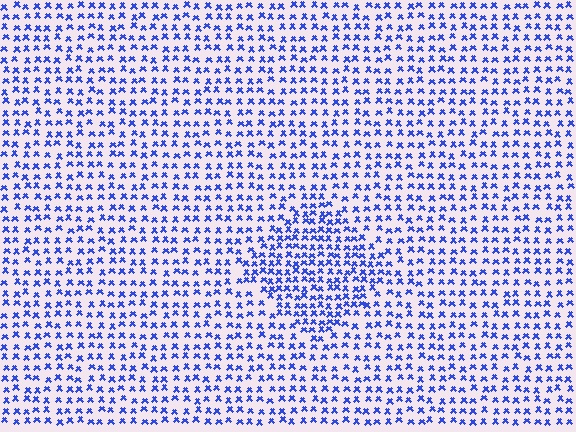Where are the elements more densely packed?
The elements are more densely packed inside the diamond boundary.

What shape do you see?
I see a diamond.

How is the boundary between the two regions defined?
The boundary is defined by a change in element density (approximately 1.6x ratio). All elements are the same color, size, and shape.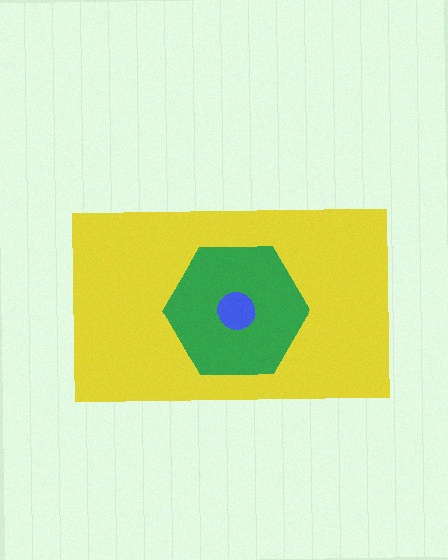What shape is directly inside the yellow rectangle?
The green hexagon.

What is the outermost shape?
The yellow rectangle.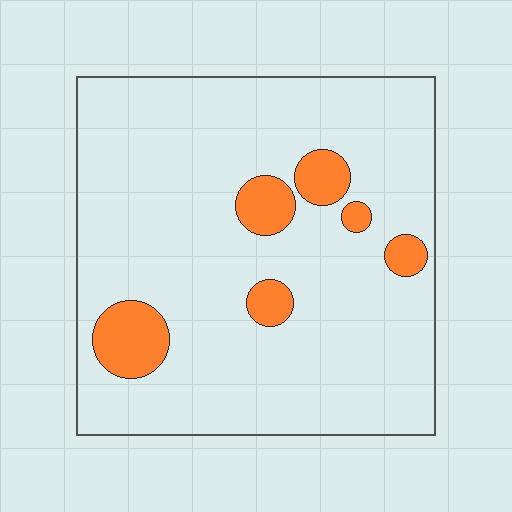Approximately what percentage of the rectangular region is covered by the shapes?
Approximately 10%.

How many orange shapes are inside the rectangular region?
6.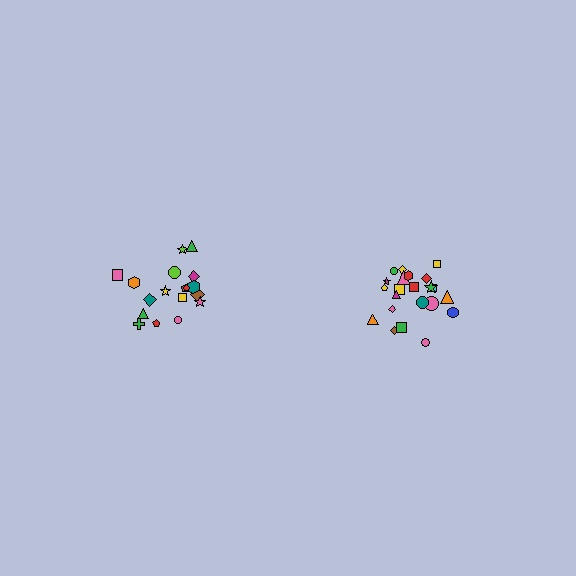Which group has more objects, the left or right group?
The right group.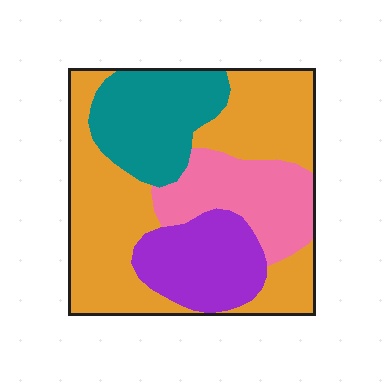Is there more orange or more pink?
Orange.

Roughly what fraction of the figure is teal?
Teal takes up about one fifth (1/5) of the figure.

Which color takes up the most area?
Orange, at roughly 45%.